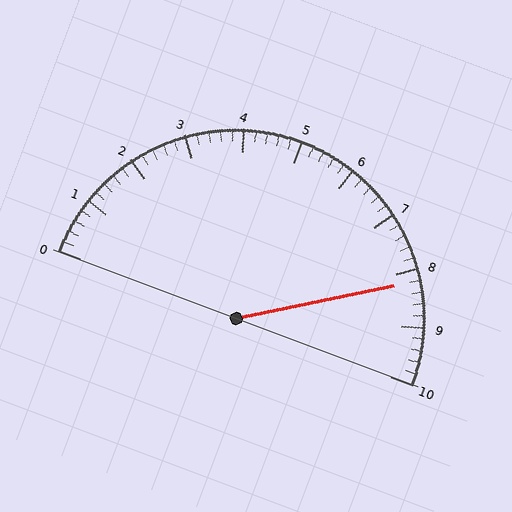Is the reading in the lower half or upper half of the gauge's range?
The reading is in the upper half of the range (0 to 10).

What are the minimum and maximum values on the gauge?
The gauge ranges from 0 to 10.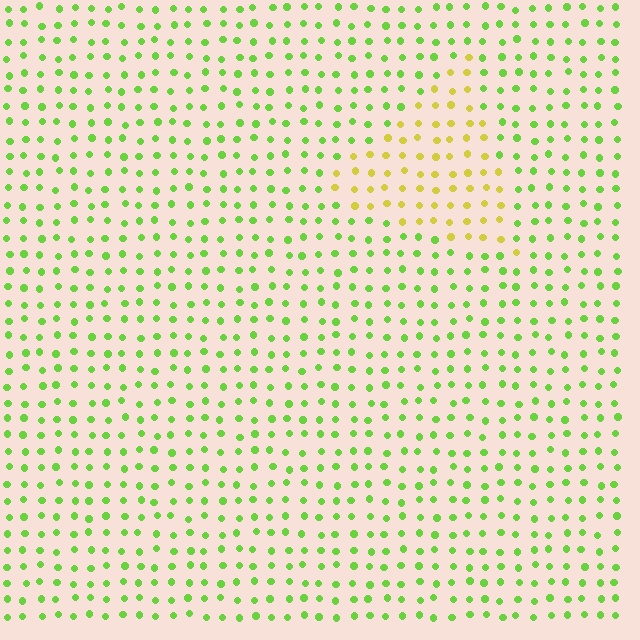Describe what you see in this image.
The image is filled with small lime elements in a uniform arrangement. A triangle-shaped region is visible where the elements are tinted to a slightly different hue, forming a subtle color boundary.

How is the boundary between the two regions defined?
The boundary is defined purely by a slight shift in hue (about 45 degrees). Spacing, size, and orientation are identical on both sides.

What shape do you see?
I see a triangle.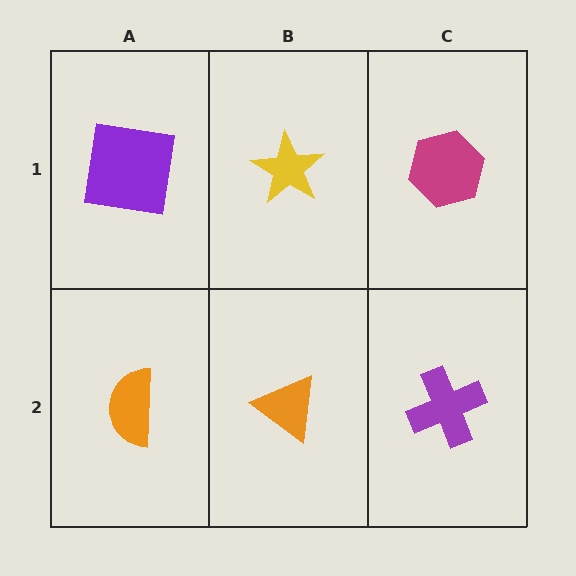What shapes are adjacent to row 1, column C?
A purple cross (row 2, column C), a yellow star (row 1, column B).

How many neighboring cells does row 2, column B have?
3.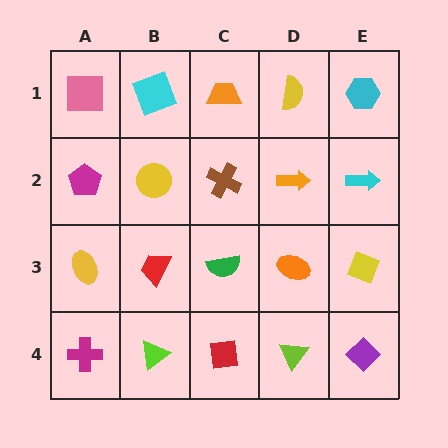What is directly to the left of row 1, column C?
A cyan square.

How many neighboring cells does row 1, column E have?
2.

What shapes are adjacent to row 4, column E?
A yellow diamond (row 3, column E), a lime triangle (row 4, column D).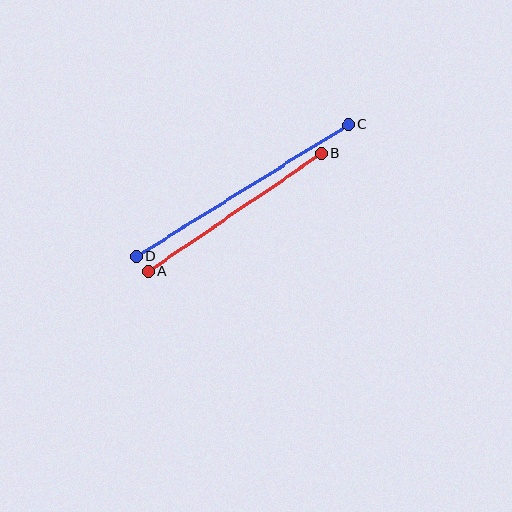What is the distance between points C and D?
The distance is approximately 250 pixels.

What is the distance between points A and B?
The distance is approximately 210 pixels.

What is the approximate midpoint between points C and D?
The midpoint is at approximately (242, 190) pixels.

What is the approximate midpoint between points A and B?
The midpoint is at approximately (235, 212) pixels.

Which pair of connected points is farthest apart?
Points C and D are farthest apart.